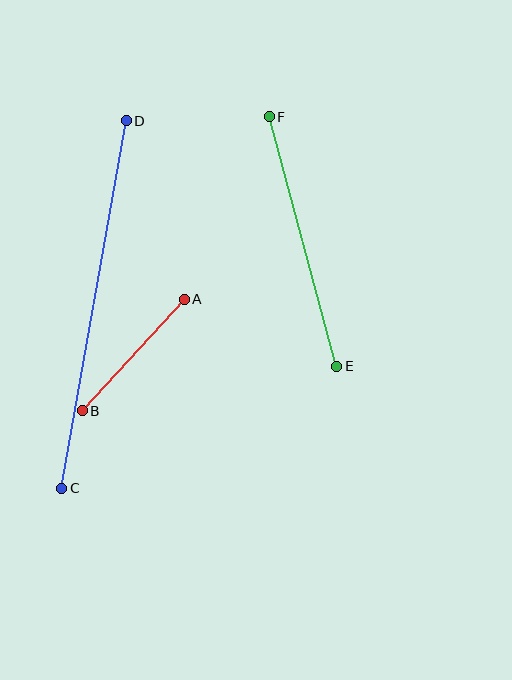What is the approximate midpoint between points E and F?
The midpoint is at approximately (303, 242) pixels.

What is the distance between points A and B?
The distance is approximately 151 pixels.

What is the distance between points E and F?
The distance is approximately 258 pixels.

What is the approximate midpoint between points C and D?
The midpoint is at approximately (94, 305) pixels.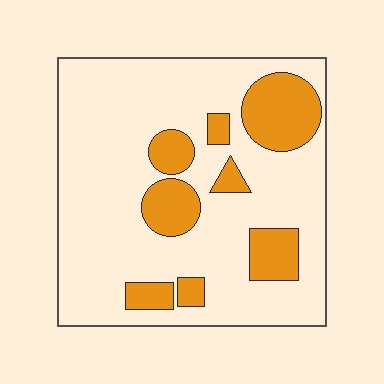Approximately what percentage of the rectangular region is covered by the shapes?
Approximately 20%.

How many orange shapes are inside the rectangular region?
8.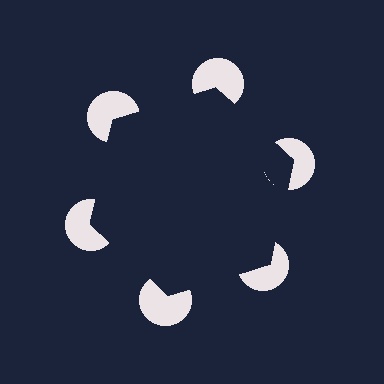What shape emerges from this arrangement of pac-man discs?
An illusory hexagon — its edges are inferred from the aligned wedge cuts in the pac-man discs, not physically drawn.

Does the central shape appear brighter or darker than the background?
It typically appears slightly darker than the background, even though no actual brightness change is drawn.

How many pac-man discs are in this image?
There are 6 — one at each vertex of the illusory hexagon.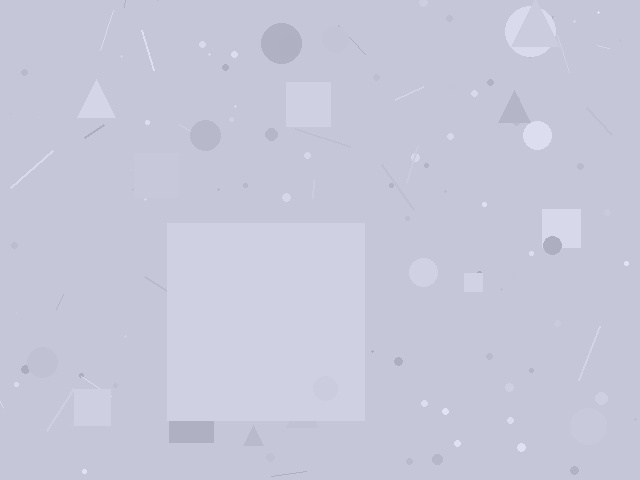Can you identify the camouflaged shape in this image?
The camouflaged shape is a square.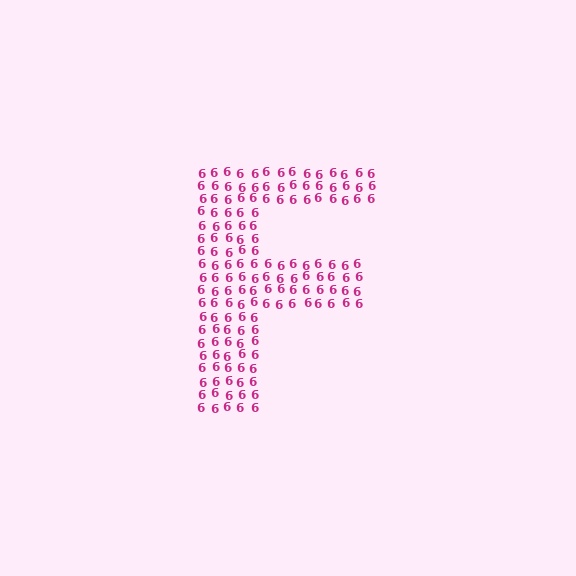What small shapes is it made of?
It is made of small digit 6's.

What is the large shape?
The large shape is the letter F.